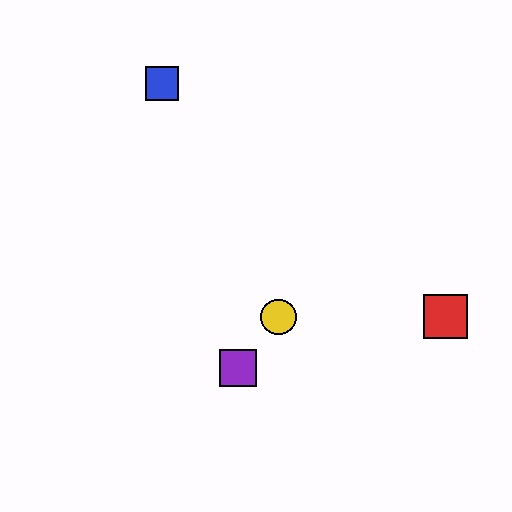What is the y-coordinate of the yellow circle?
The yellow circle is at y≈317.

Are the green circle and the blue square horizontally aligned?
No, the green circle is at y≈317 and the blue square is at y≈84.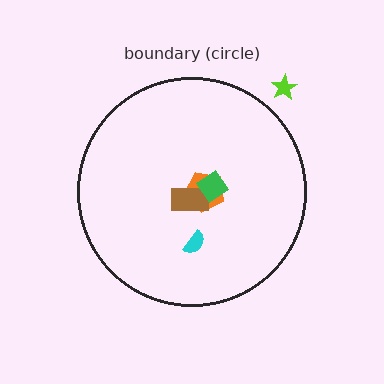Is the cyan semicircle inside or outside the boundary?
Inside.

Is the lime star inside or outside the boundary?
Outside.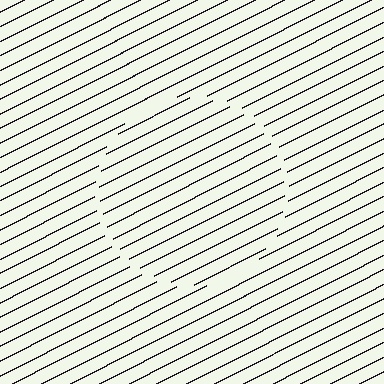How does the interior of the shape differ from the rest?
The interior of the shape contains the same grating, shifted by half a period — the contour is defined by the phase discontinuity where line-ends from the inner and outer gratings abut.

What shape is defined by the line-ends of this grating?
An illusory circle. The interior of the shape contains the same grating, shifted by half a period — the contour is defined by the phase discontinuity where line-ends from the inner and outer gratings abut.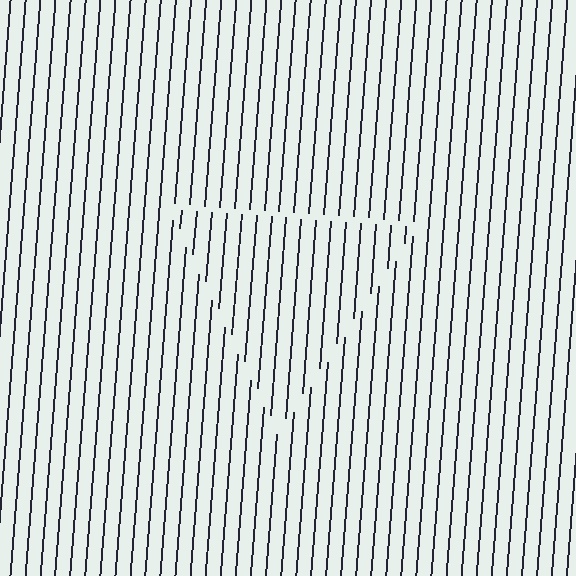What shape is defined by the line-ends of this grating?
An illusory triangle. The interior of the shape contains the same grating, shifted by half a period — the contour is defined by the phase discontinuity where line-ends from the inner and outer gratings abut.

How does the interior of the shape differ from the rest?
The interior of the shape contains the same grating, shifted by half a period — the contour is defined by the phase discontinuity where line-ends from the inner and outer gratings abut.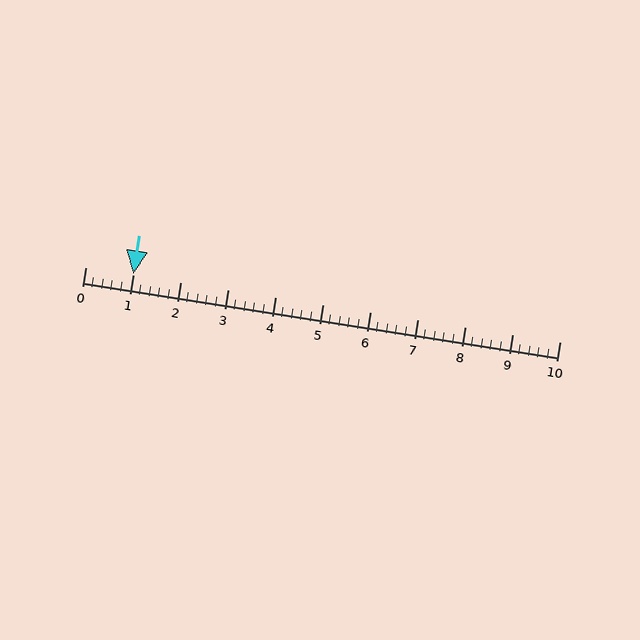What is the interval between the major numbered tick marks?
The major tick marks are spaced 1 units apart.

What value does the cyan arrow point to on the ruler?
The cyan arrow points to approximately 1.0.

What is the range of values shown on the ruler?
The ruler shows values from 0 to 10.